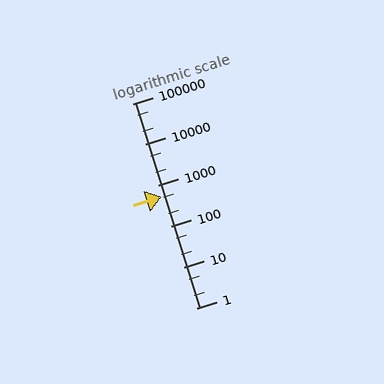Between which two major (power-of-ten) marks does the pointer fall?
The pointer is between 100 and 1000.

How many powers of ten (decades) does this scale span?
The scale spans 5 decades, from 1 to 100000.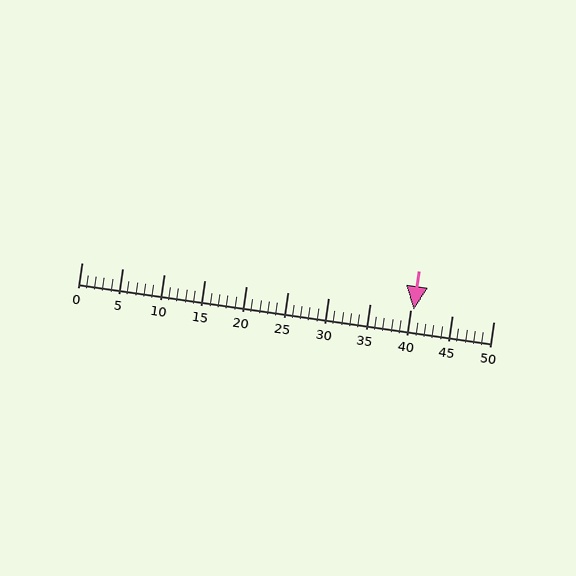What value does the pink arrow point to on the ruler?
The pink arrow points to approximately 40.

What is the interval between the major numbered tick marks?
The major tick marks are spaced 5 units apart.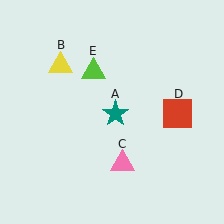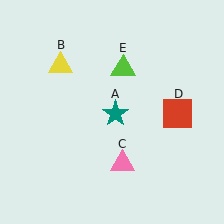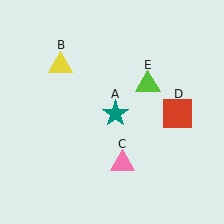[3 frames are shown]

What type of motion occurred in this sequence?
The lime triangle (object E) rotated clockwise around the center of the scene.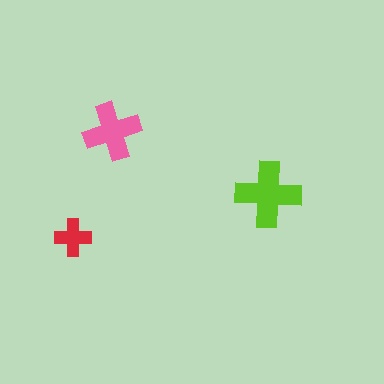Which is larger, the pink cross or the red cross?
The pink one.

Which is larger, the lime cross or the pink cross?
The lime one.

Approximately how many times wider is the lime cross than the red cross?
About 2 times wider.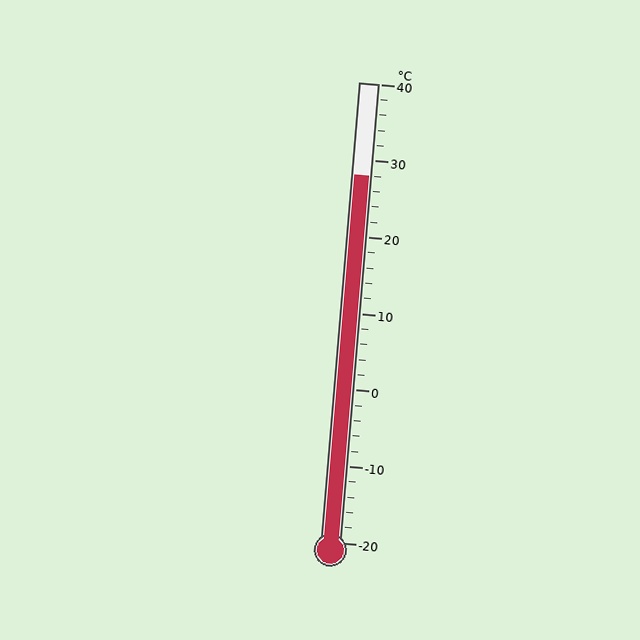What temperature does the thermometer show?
The thermometer shows approximately 28°C.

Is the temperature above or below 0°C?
The temperature is above 0°C.